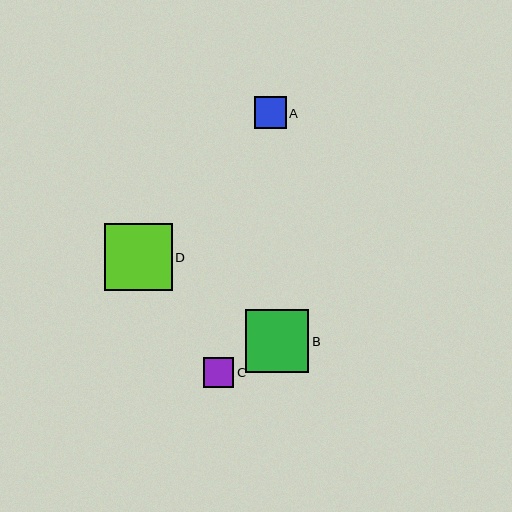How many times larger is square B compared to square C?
Square B is approximately 2.1 times the size of square C.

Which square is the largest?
Square D is the largest with a size of approximately 68 pixels.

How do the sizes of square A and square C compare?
Square A and square C are approximately the same size.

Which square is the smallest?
Square C is the smallest with a size of approximately 30 pixels.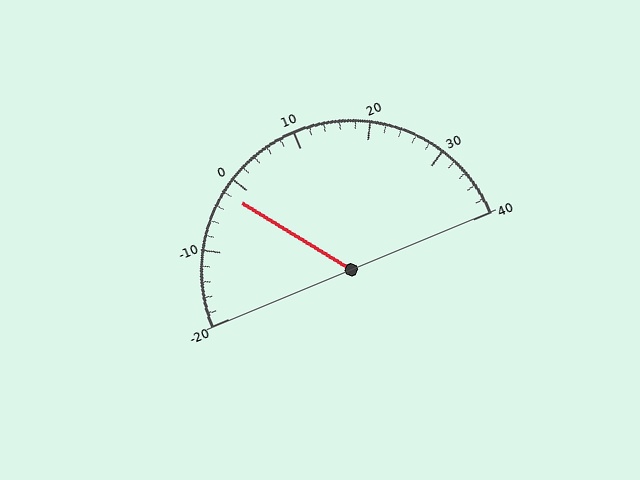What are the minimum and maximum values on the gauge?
The gauge ranges from -20 to 40.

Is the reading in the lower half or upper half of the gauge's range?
The reading is in the lower half of the range (-20 to 40).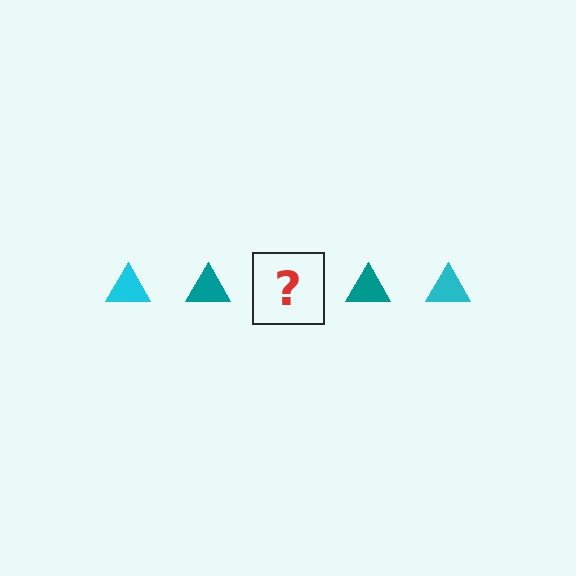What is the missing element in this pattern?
The missing element is a cyan triangle.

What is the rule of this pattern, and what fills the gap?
The rule is that the pattern cycles through cyan, teal triangles. The gap should be filled with a cyan triangle.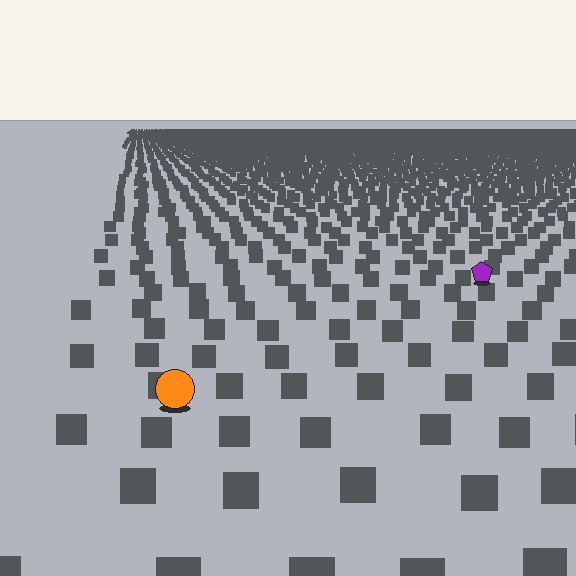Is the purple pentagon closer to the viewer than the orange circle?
No. The orange circle is closer — you can tell from the texture gradient: the ground texture is coarser near it.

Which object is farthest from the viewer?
The purple pentagon is farthest from the viewer. It appears smaller and the ground texture around it is denser.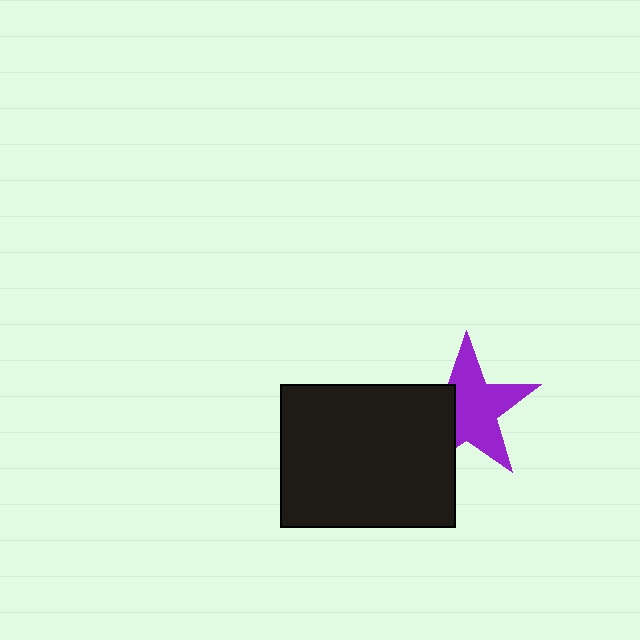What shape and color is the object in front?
The object in front is a black rectangle.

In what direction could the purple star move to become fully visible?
The purple star could move right. That would shift it out from behind the black rectangle entirely.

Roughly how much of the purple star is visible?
Most of it is visible (roughly 66%).